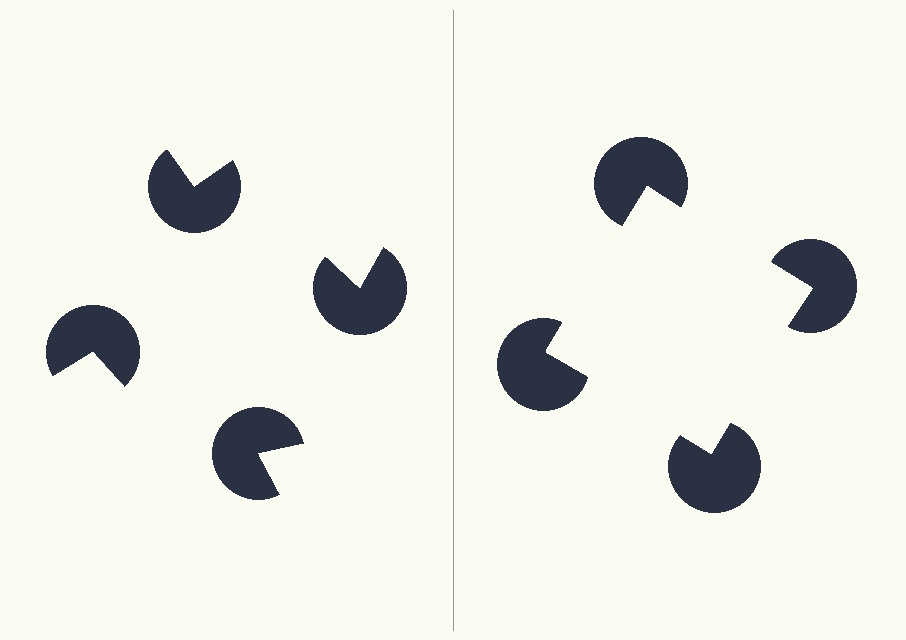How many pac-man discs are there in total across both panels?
8 — 4 on each side.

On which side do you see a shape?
An illusory square appears on the right side. On the left side the wedge cuts are rotated, so no coherent shape forms.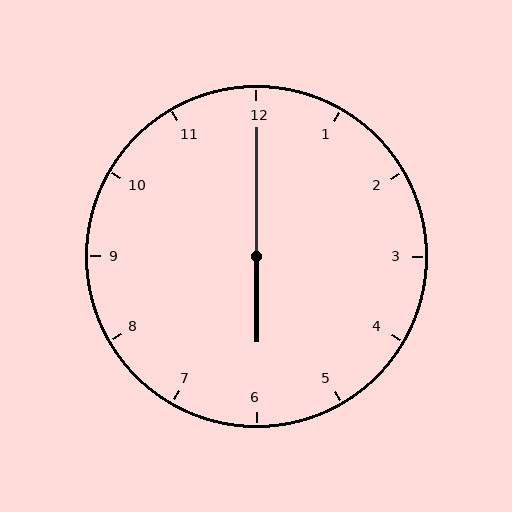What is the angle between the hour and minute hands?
Approximately 180 degrees.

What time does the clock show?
6:00.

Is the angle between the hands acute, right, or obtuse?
It is obtuse.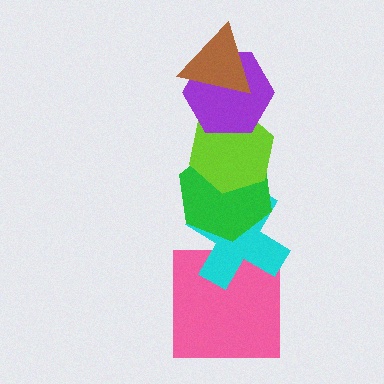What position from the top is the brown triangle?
The brown triangle is 1st from the top.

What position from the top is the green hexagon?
The green hexagon is 4th from the top.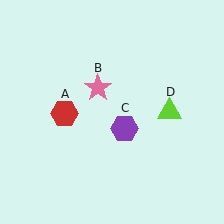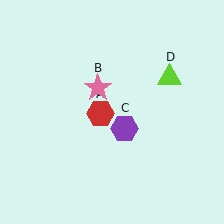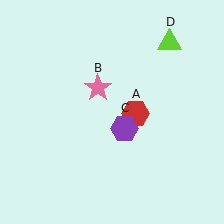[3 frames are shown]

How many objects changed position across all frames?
2 objects changed position: red hexagon (object A), lime triangle (object D).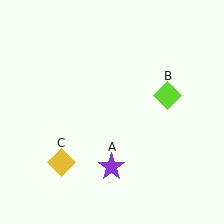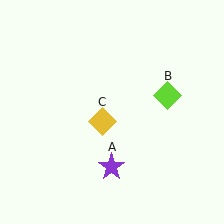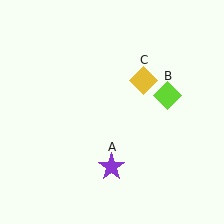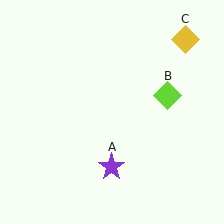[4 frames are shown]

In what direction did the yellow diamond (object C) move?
The yellow diamond (object C) moved up and to the right.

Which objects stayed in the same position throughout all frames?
Purple star (object A) and lime diamond (object B) remained stationary.